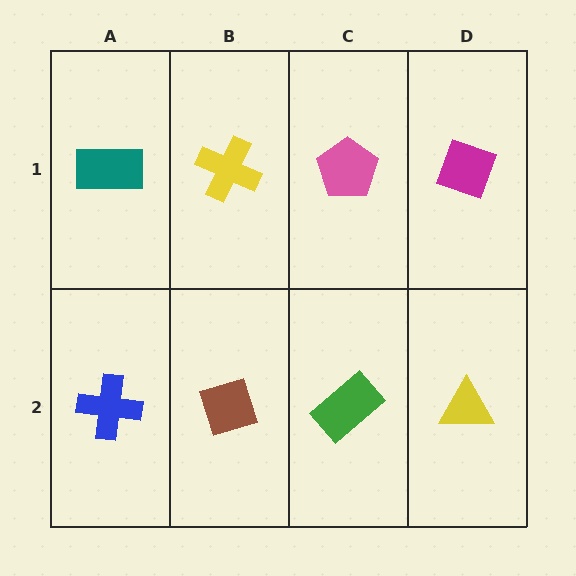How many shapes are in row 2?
4 shapes.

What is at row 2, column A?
A blue cross.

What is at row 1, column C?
A pink pentagon.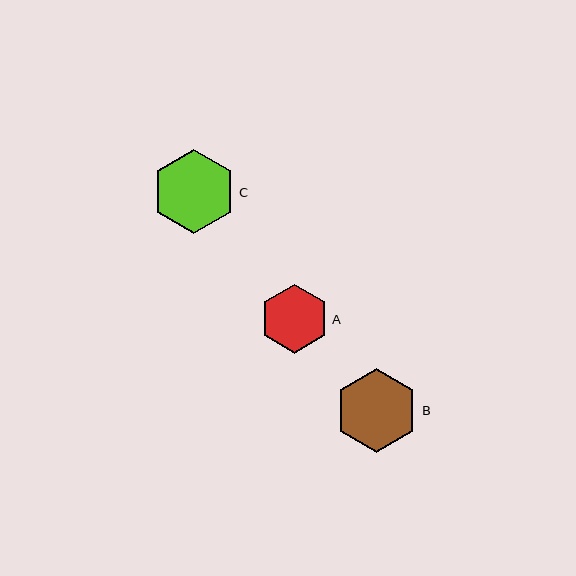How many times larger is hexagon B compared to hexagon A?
Hexagon B is approximately 1.2 times the size of hexagon A.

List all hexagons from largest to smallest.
From largest to smallest: C, B, A.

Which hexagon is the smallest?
Hexagon A is the smallest with a size of approximately 69 pixels.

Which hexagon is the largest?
Hexagon C is the largest with a size of approximately 84 pixels.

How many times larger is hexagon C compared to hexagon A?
Hexagon C is approximately 1.2 times the size of hexagon A.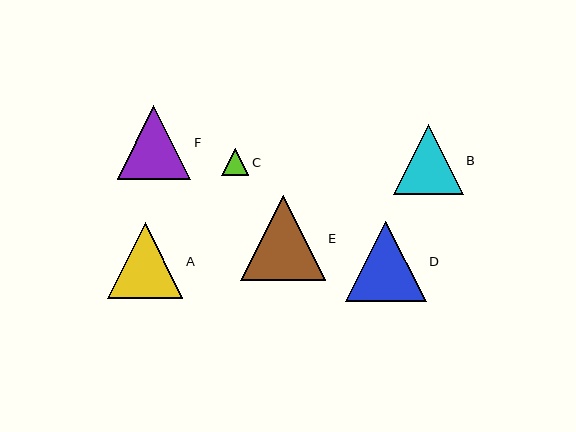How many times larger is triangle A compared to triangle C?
Triangle A is approximately 2.8 times the size of triangle C.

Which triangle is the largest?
Triangle E is the largest with a size of approximately 85 pixels.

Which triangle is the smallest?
Triangle C is the smallest with a size of approximately 27 pixels.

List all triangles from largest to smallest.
From largest to smallest: E, D, A, F, B, C.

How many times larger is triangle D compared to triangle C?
Triangle D is approximately 3.0 times the size of triangle C.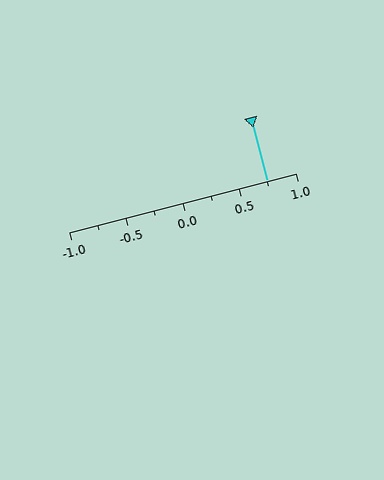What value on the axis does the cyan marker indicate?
The marker indicates approximately 0.75.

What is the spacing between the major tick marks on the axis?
The major ticks are spaced 0.5 apart.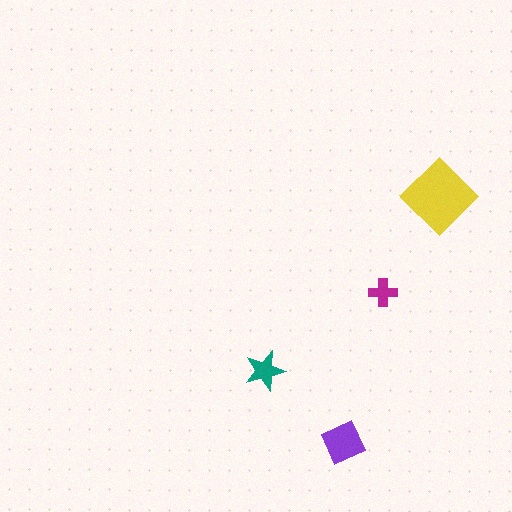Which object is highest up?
The yellow diamond is topmost.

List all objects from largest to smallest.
The yellow diamond, the purple square, the teal star, the magenta cross.